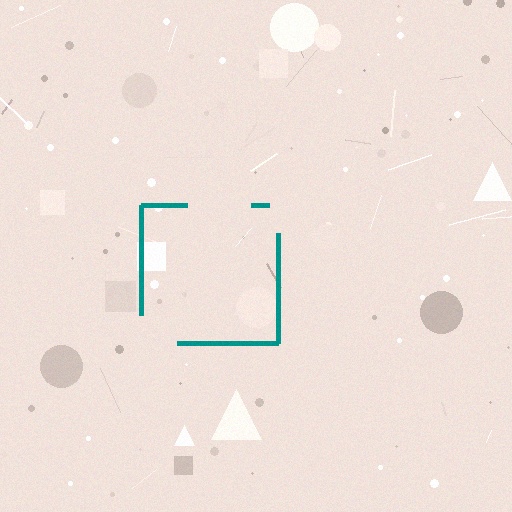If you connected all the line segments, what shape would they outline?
They would outline a square.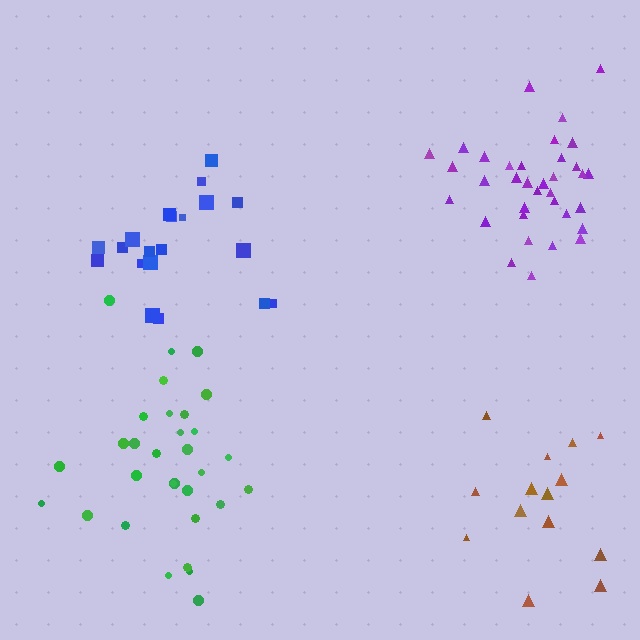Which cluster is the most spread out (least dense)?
Brown.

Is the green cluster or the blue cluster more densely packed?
Green.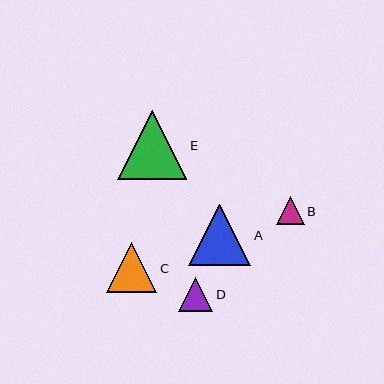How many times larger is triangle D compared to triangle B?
Triangle D is approximately 1.2 times the size of triangle B.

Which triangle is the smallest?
Triangle B is the smallest with a size of approximately 28 pixels.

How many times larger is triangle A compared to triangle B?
Triangle A is approximately 2.2 times the size of triangle B.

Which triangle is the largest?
Triangle E is the largest with a size of approximately 70 pixels.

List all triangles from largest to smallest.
From largest to smallest: E, A, C, D, B.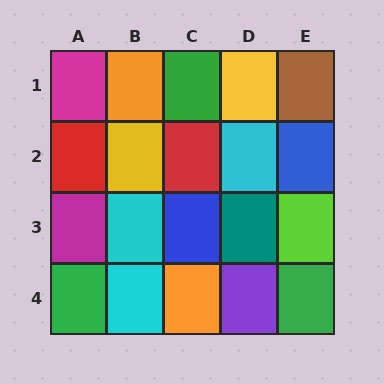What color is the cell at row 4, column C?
Orange.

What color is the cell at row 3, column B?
Cyan.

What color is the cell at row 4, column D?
Purple.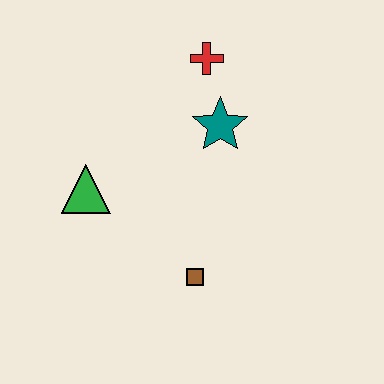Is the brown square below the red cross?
Yes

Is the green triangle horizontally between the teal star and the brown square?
No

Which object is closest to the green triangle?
The brown square is closest to the green triangle.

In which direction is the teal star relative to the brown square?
The teal star is above the brown square.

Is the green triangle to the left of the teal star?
Yes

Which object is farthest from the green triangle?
The red cross is farthest from the green triangle.